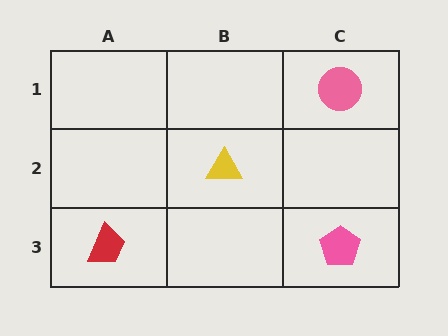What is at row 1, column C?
A pink circle.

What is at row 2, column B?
A yellow triangle.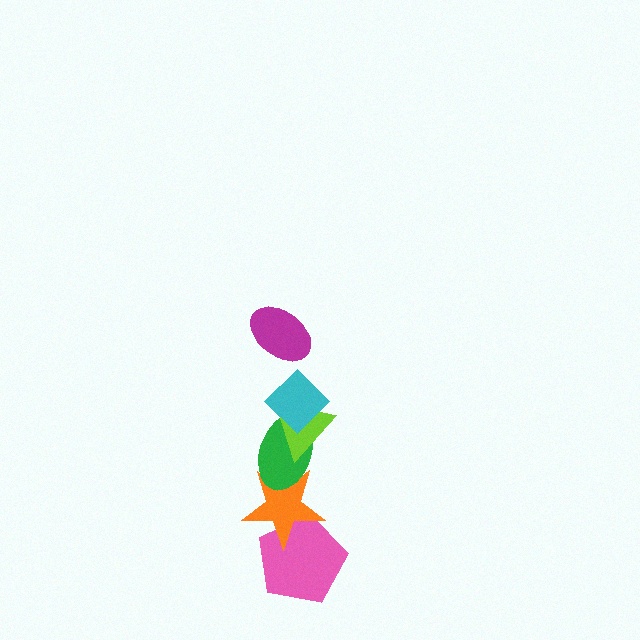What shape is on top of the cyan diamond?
The magenta ellipse is on top of the cyan diamond.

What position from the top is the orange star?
The orange star is 5th from the top.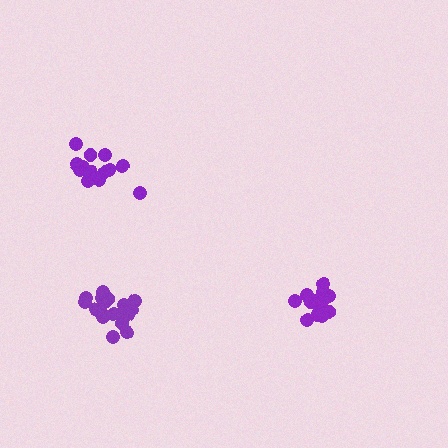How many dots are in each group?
Group 1: 15 dots, Group 2: 19 dots, Group 3: 16 dots (50 total).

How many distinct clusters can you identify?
There are 3 distinct clusters.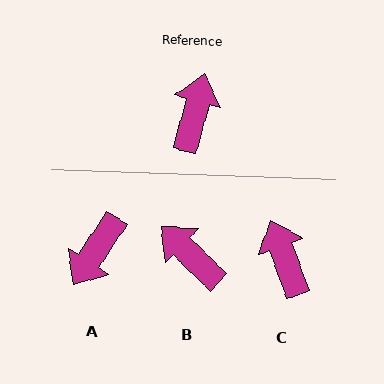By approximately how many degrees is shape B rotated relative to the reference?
Approximately 60 degrees counter-clockwise.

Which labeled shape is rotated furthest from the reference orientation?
A, about 161 degrees away.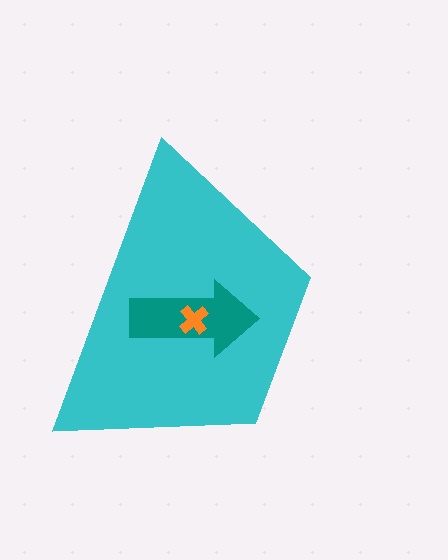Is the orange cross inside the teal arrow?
Yes.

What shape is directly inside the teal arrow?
The orange cross.